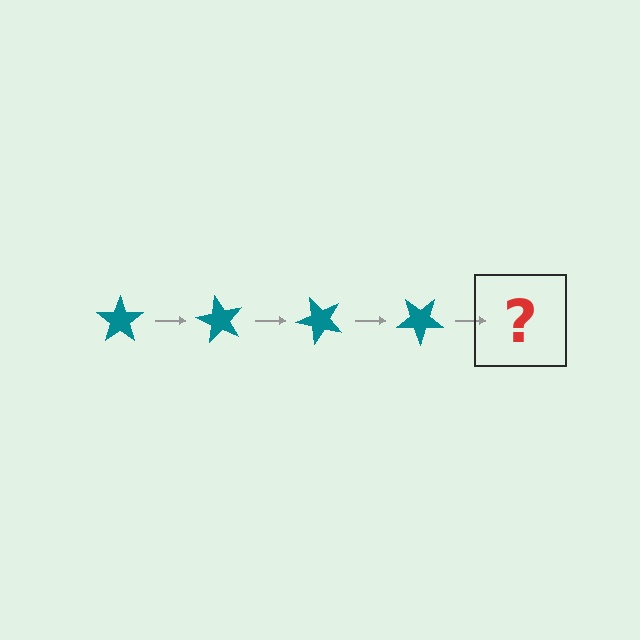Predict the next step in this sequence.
The next step is a teal star rotated 240 degrees.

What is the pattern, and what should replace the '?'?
The pattern is that the star rotates 60 degrees each step. The '?' should be a teal star rotated 240 degrees.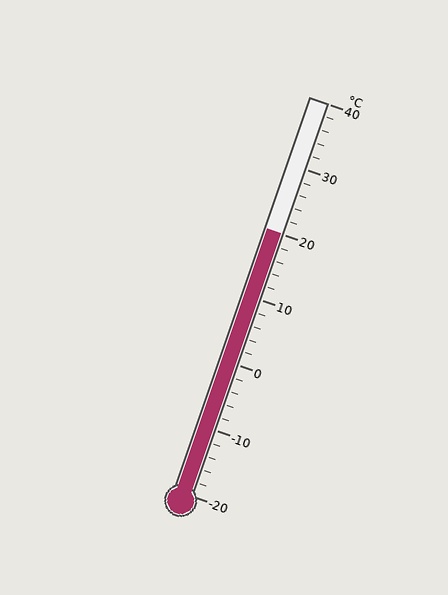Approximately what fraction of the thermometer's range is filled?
The thermometer is filled to approximately 65% of its range.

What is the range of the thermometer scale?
The thermometer scale ranges from -20°C to 40°C.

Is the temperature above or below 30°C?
The temperature is below 30°C.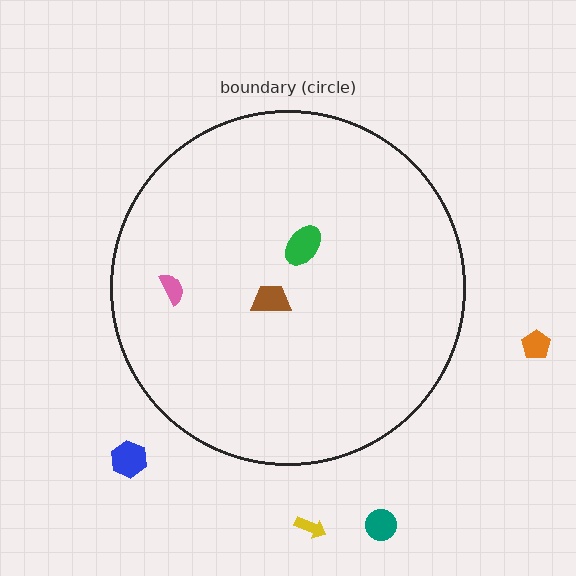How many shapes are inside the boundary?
3 inside, 4 outside.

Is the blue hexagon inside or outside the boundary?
Outside.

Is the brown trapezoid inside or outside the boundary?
Inside.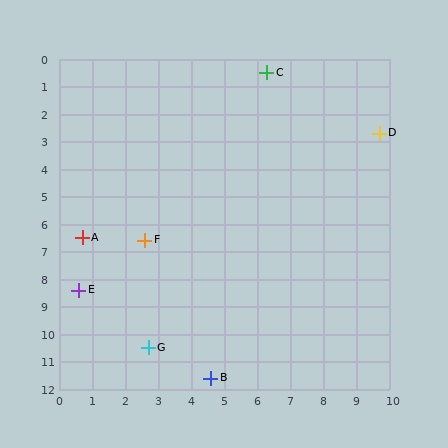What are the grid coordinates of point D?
Point D is at approximately (9.7, 2.7).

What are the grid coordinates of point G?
Point G is at approximately (2.7, 10.5).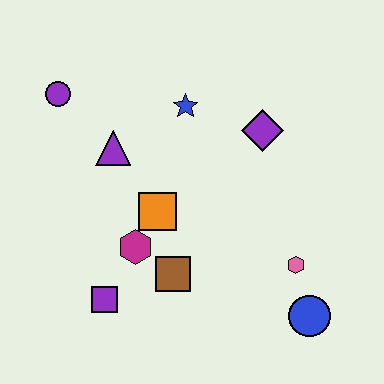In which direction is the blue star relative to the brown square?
The blue star is above the brown square.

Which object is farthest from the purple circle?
The blue circle is farthest from the purple circle.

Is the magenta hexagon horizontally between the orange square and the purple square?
Yes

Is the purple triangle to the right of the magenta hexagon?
No